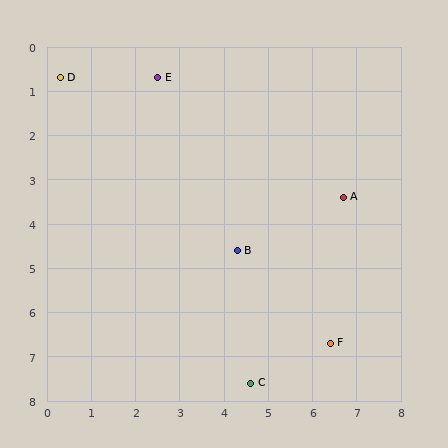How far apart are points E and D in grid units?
Points E and D are about 2.2 grid units apart.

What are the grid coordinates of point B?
Point B is at approximately (4.3, 4.6).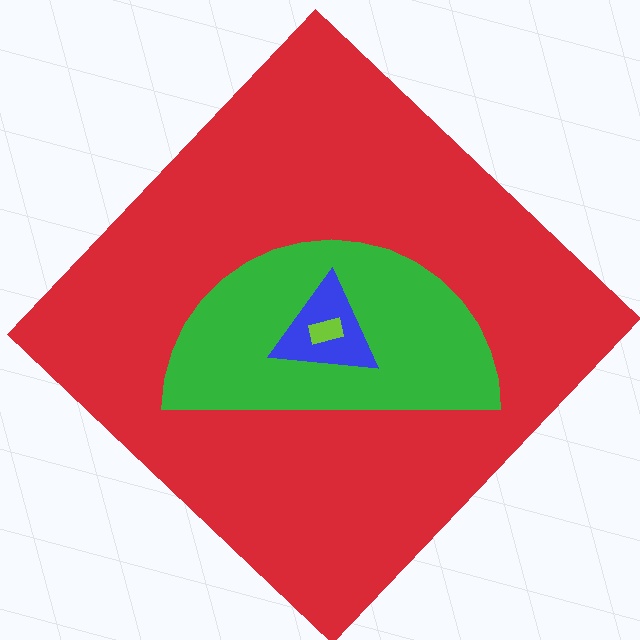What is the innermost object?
The lime rectangle.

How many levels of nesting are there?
4.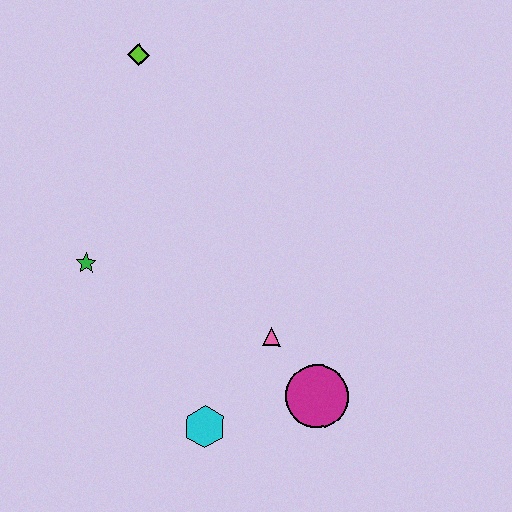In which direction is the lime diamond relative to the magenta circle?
The lime diamond is above the magenta circle.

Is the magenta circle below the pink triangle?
Yes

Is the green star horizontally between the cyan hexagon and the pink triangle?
No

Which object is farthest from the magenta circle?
The lime diamond is farthest from the magenta circle.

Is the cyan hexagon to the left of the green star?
No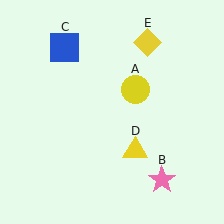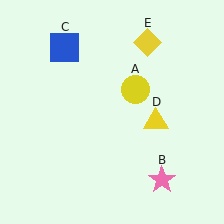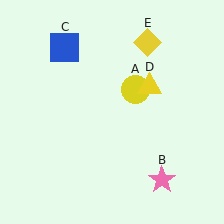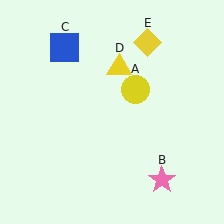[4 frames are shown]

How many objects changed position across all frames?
1 object changed position: yellow triangle (object D).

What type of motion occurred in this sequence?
The yellow triangle (object D) rotated counterclockwise around the center of the scene.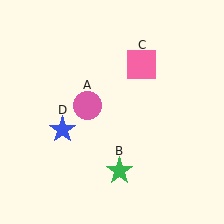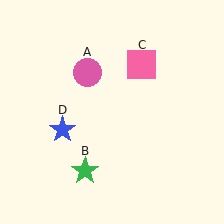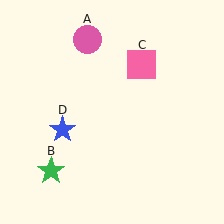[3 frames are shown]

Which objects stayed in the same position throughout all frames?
Pink square (object C) and blue star (object D) remained stationary.